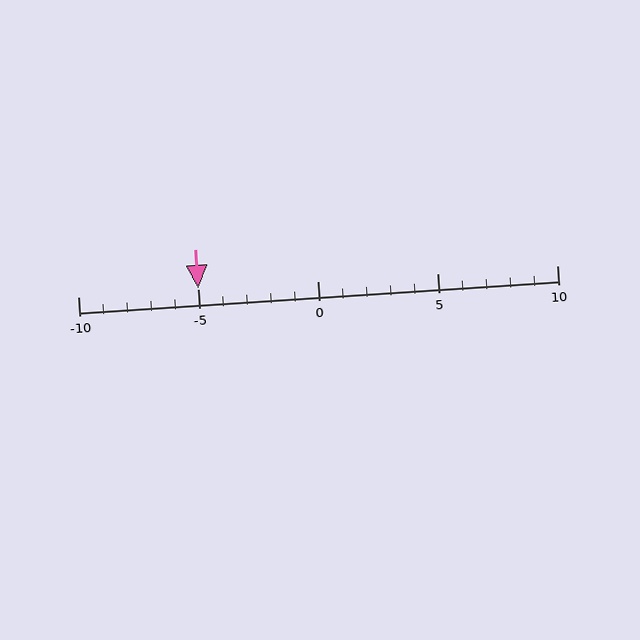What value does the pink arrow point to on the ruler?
The pink arrow points to approximately -5.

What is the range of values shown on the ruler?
The ruler shows values from -10 to 10.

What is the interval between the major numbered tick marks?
The major tick marks are spaced 5 units apart.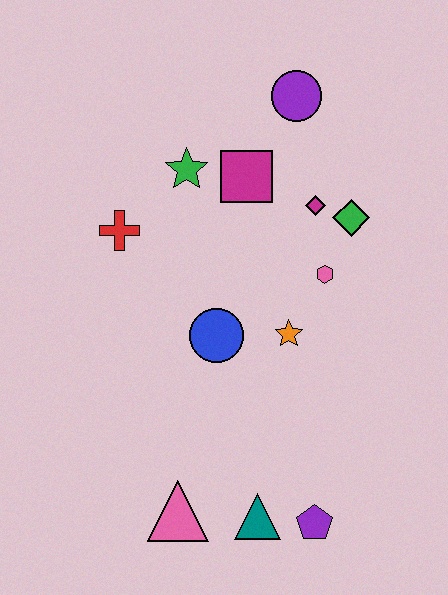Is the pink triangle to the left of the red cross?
No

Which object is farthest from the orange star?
The purple circle is farthest from the orange star.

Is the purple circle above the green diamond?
Yes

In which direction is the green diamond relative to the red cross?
The green diamond is to the right of the red cross.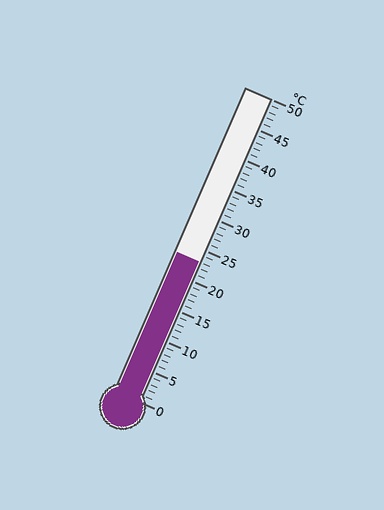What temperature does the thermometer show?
The thermometer shows approximately 23°C.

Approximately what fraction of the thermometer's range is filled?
The thermometer is filled to approximately 45% of its range.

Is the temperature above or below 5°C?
The temperature is above 5°C.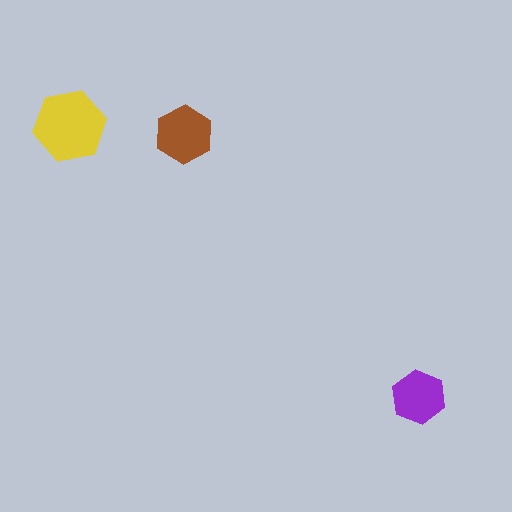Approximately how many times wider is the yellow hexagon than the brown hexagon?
About 1.5 times wider.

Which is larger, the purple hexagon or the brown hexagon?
The brown one.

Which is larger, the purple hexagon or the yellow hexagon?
The yellow one.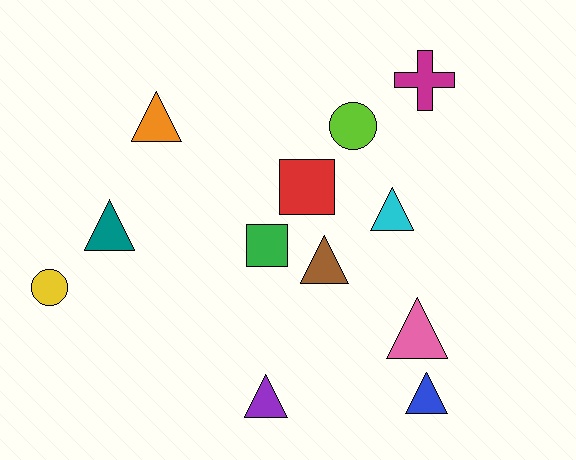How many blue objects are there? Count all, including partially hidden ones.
There is 1 blue object.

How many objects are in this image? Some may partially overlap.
There are 12 objects.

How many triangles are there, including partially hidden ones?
There are 7 triangles.